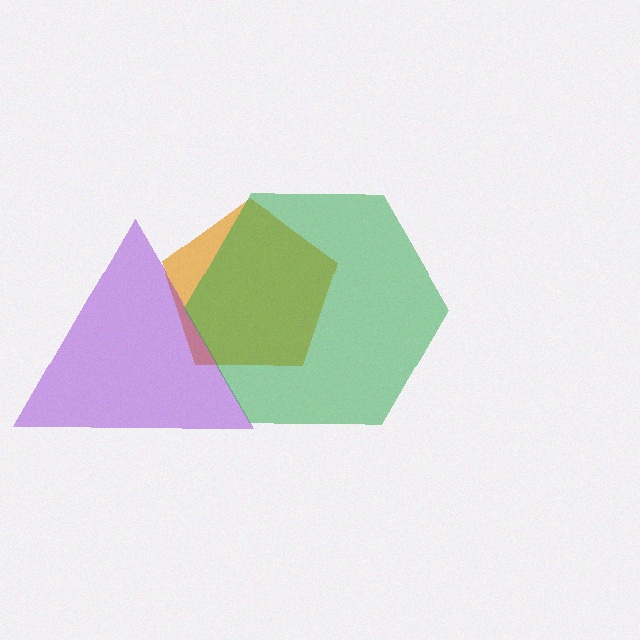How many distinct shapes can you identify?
There are 3 distinct shapes: an orange pentagon, a purple triangle, a green hexagon.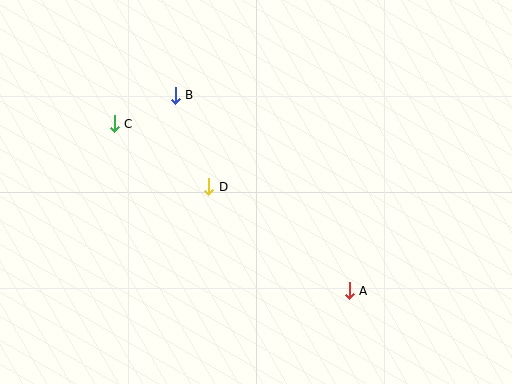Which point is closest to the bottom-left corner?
Point C is closest to the bottom-left corner.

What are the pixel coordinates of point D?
Point D is at (209, 187).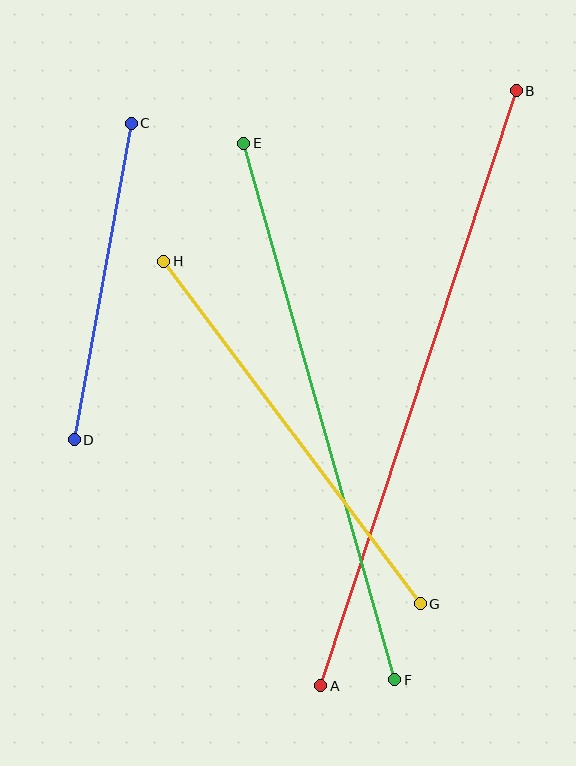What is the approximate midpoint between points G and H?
The midpoint is at approximately (292, 432) pixels.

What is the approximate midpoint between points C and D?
The midpoint is at approximately (103, 281) pixels.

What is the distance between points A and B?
The distance is approximately 626 pixels.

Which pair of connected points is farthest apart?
Points A and B are farthest apart.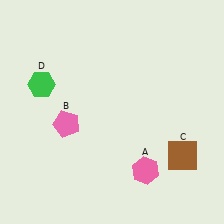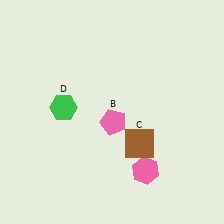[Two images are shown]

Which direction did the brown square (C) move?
The brown square (C) moved left.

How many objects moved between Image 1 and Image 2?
3 objects moved between the two images.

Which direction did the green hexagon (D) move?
The green hexagon (D) moved down.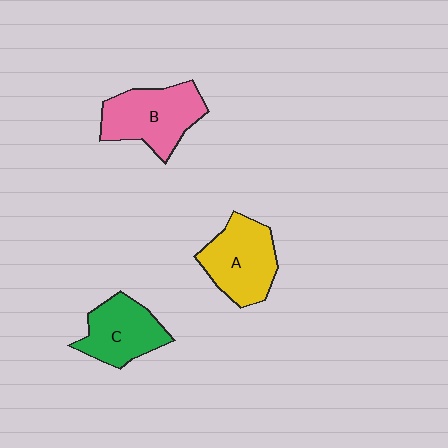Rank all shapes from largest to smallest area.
From largest to smallest: B (pink), A (yellow), C (green).